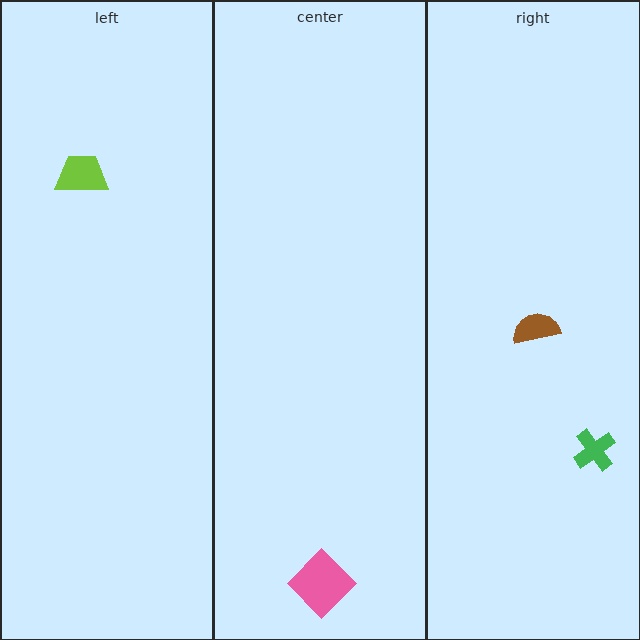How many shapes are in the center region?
1.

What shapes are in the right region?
The green cross, the brown semicircle.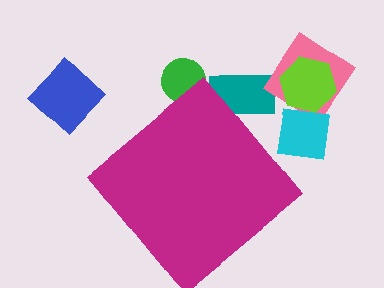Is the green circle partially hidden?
Yes, the green circle is partially hidden behind the magenta diamond.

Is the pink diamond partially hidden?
No, the pink diamond is fully visible.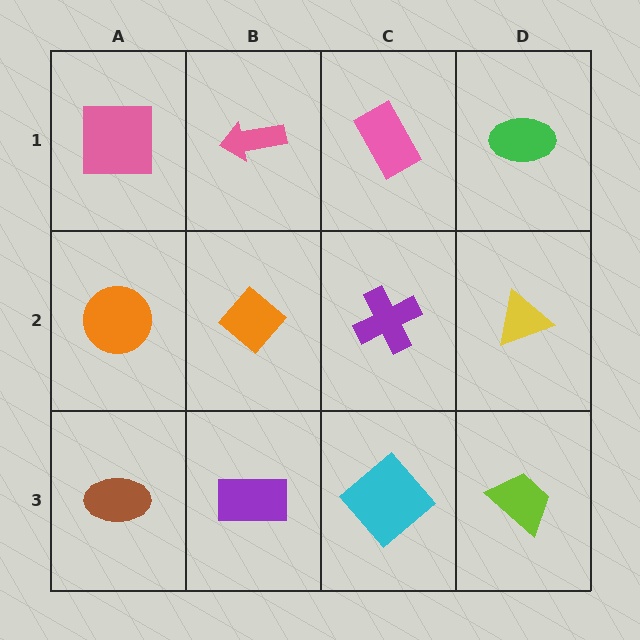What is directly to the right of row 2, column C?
A yellow triangle.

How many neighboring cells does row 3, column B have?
3.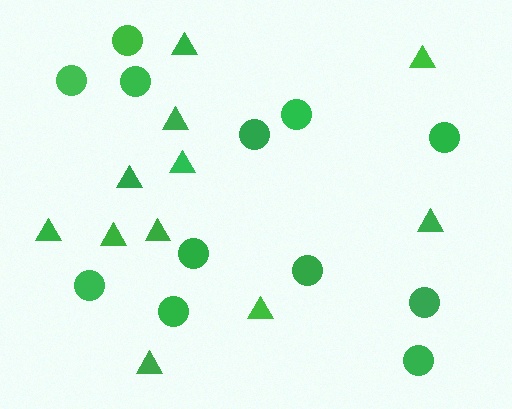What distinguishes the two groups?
There are 2 groups: one group of circles (12) and one group of triangles (11).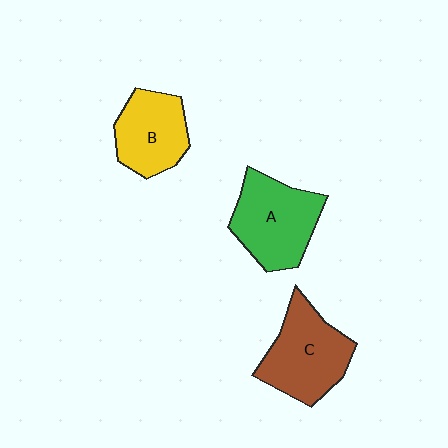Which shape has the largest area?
Shape A (green).